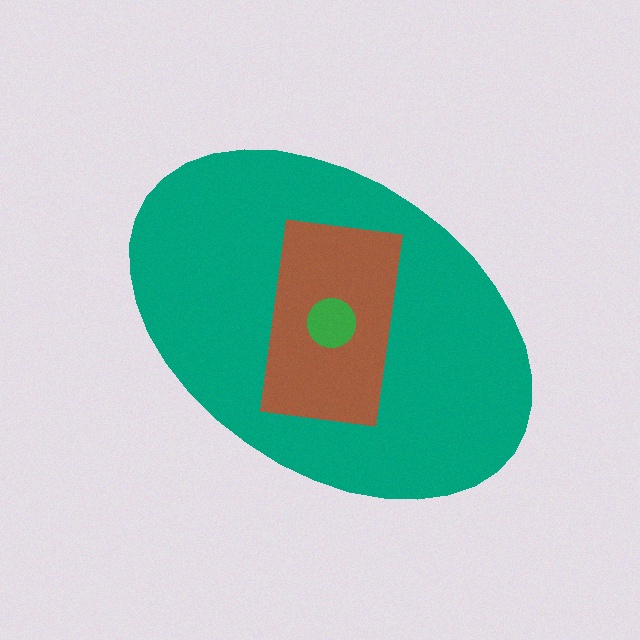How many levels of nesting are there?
3.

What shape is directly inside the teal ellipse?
The brown rectangle.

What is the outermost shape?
The teal ellipse.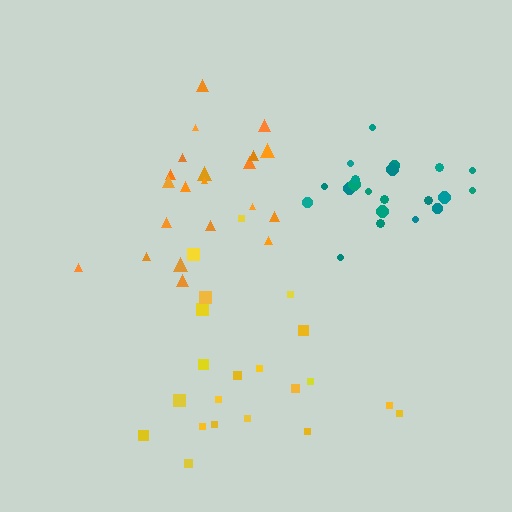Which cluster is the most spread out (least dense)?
Yellow.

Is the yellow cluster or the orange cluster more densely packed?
Orange.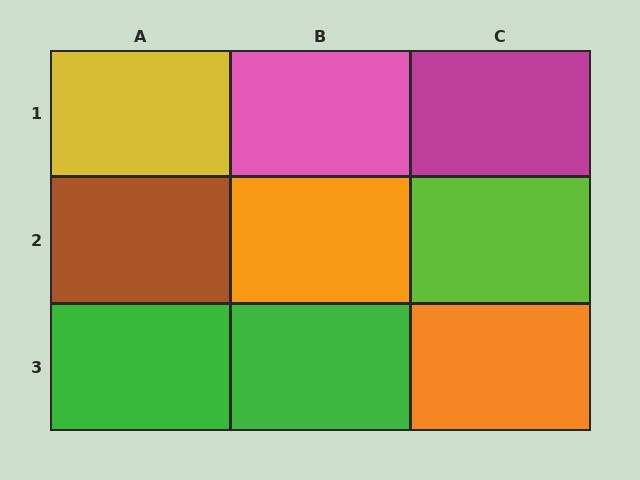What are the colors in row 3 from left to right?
Green, green, orange.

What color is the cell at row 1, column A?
Yellow.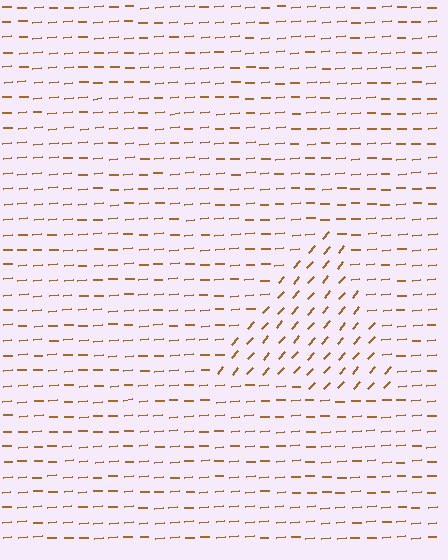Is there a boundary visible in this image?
Yes, there is a texture boundary formed by a change in line orientation.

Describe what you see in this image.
The image is filled with small brown line segments. A triangle region in the image has lines oriented differently from the surrounding lines, creating a visible texture boundary.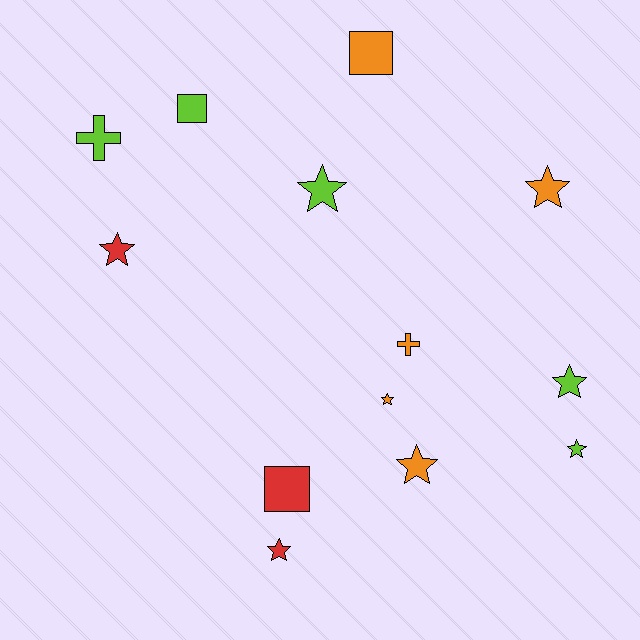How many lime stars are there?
There are 3 lime stars.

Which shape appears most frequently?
Star, with 8 objects.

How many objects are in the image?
There are 13 objects.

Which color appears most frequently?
Lime, with 5 objects.